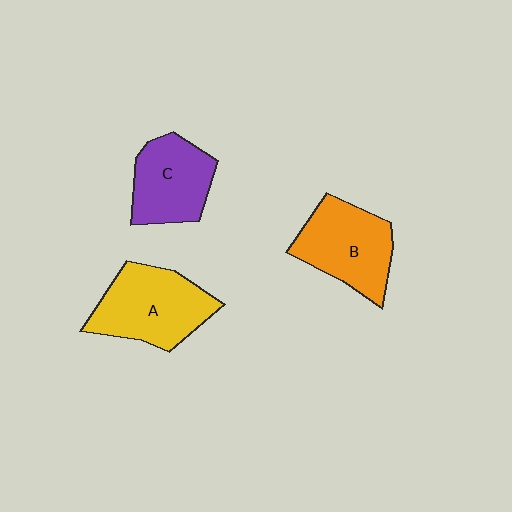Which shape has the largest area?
Shape A (yellow).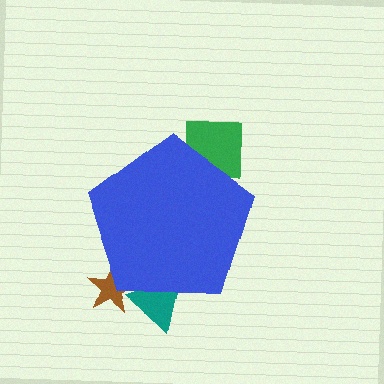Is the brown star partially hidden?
Yes, the brown star is partially hidden behind the blue pentagon.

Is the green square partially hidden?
Yes, the green square is partially hidden behind the blue pentagon.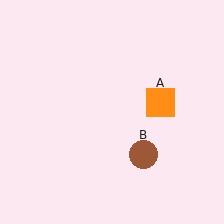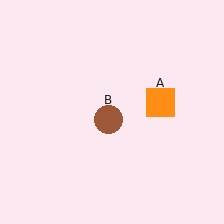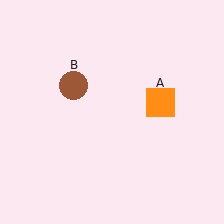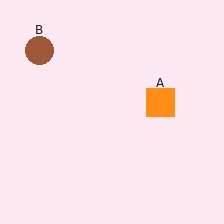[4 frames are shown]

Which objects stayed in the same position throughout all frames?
Orange square (object A) remained stationary.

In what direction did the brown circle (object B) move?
The brown circle (object B) moved up and to the left.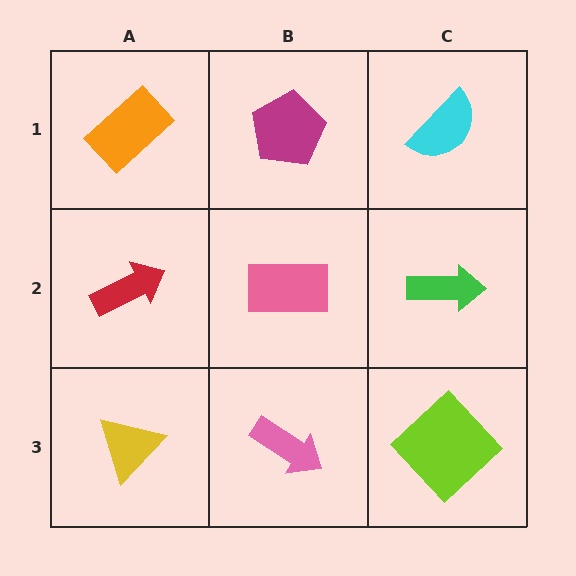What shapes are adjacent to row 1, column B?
A pink rectangle (row 2, column B), an orange rectangle (row 1, column A), a cyan semicircle (row 1, column C).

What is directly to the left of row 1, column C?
A magenta pentagon.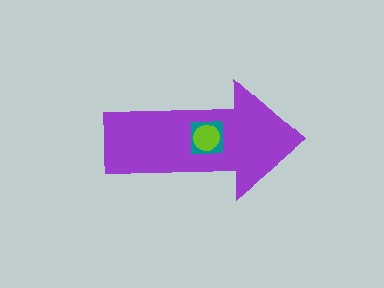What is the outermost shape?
The purple arrow.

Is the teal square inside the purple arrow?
Yes.